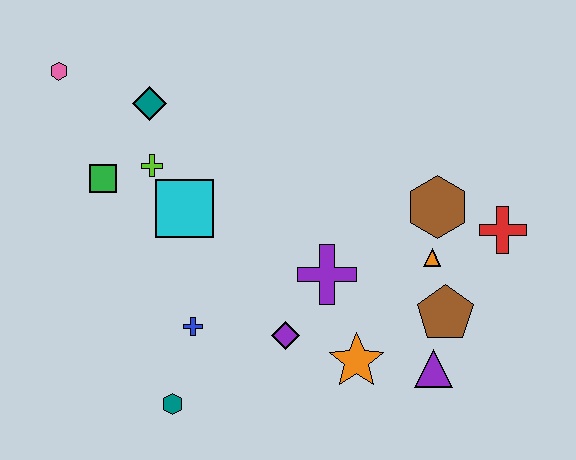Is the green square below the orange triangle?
No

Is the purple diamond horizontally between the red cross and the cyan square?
Yes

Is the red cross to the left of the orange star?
No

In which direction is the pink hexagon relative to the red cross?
The pink hexagon is to the left of the red cross.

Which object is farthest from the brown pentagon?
The pink hexagon is farthest from the brown pentagon.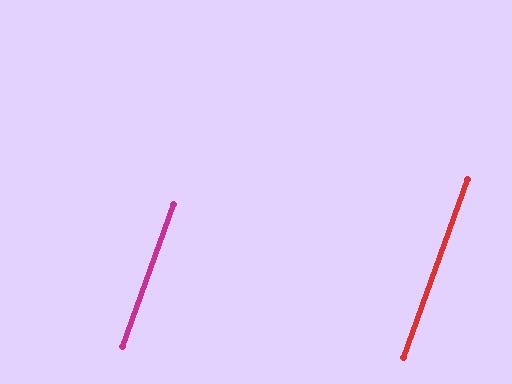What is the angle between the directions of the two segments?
Approximately 0 degrees.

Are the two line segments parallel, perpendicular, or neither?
Parallel — their directions differ by only 0.2°.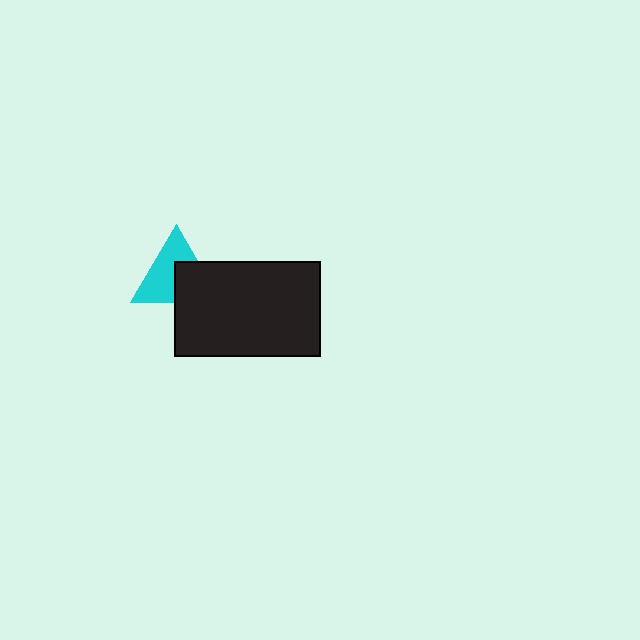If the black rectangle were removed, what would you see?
You would see the complete cyan triangle.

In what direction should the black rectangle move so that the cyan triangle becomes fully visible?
The black rectangle should move toward the lower-right. That is the shortest direction to clear the overlap and leave the cyan triangle fully visible.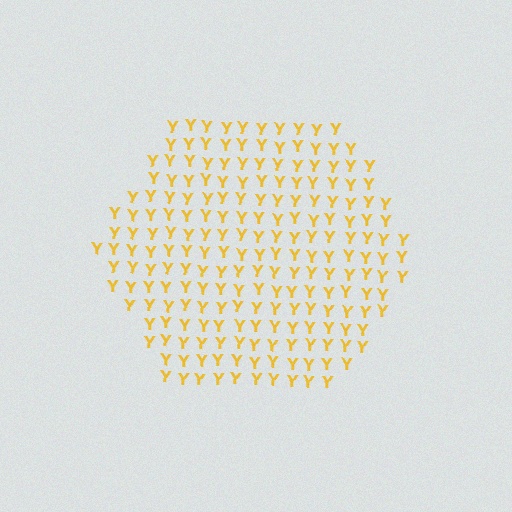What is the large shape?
The large shape is a hexagon.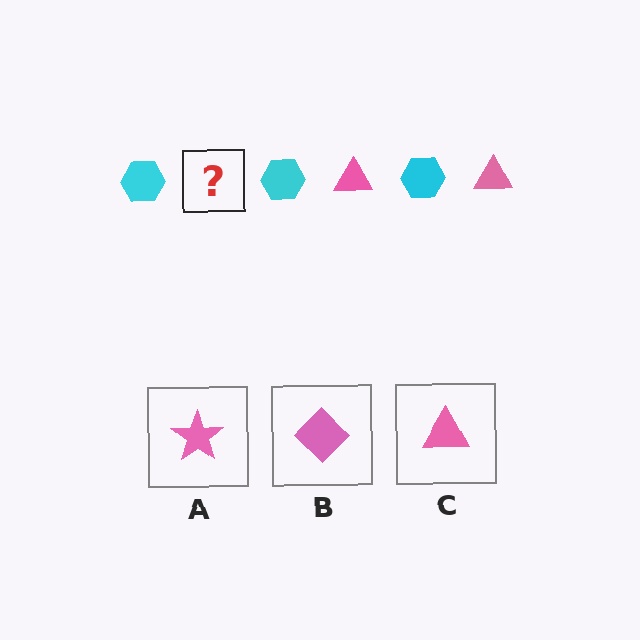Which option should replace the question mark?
Option C.